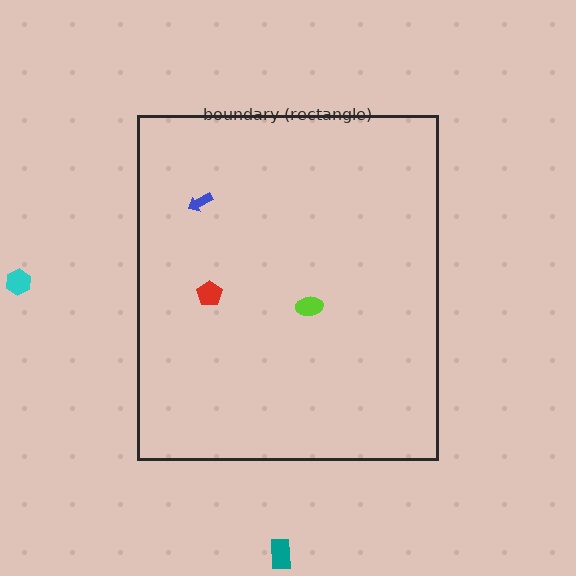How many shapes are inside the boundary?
3 inside, 2 outside.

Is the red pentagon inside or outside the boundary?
Inside.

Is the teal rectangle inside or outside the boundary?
Outside.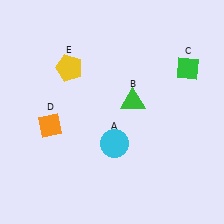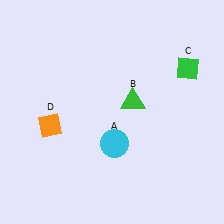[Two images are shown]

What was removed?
The yellow pentagon (E) was removed in Image 2.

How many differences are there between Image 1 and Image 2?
There is 1 difference between the two images.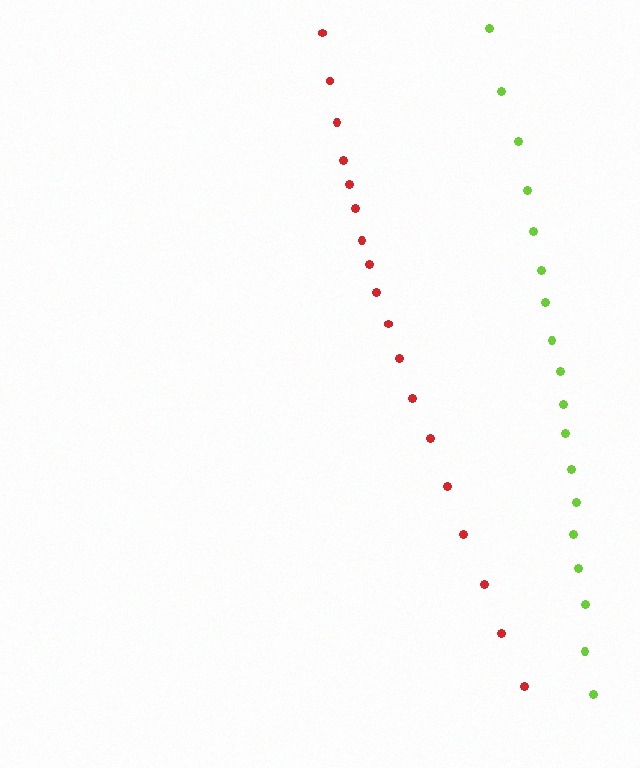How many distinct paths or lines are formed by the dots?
There are 2 distinct paths.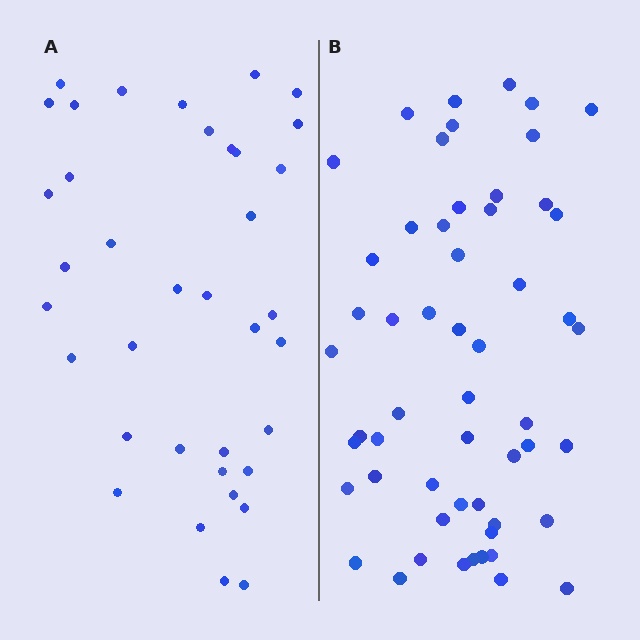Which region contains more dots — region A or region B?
Region B (the right region) has more dots.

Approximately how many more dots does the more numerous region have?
Region B has approximately 20 more dots than region A.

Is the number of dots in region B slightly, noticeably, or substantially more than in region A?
Region B has substantially more. The ratio is roughly 1.5 to 1.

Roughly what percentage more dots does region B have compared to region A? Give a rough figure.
About 50% more.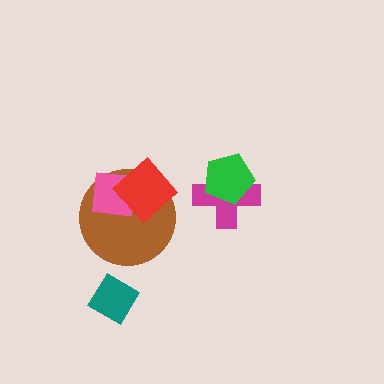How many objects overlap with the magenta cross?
1 object overlaps with the magenta cross.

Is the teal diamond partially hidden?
No, no other shape covers it.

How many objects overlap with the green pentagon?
1 object overlaps with the green pentagon.